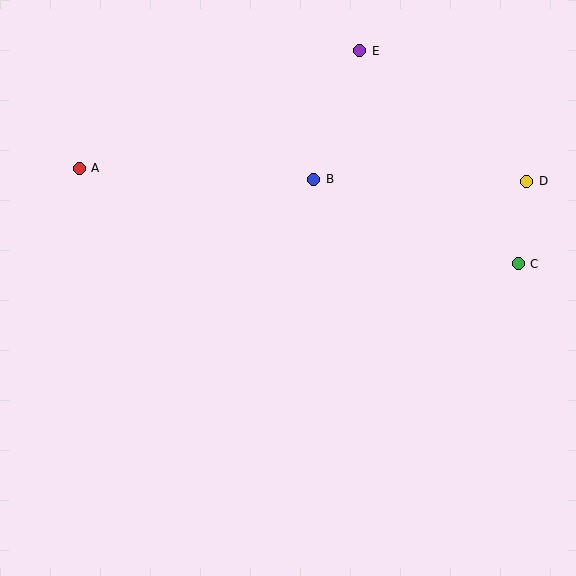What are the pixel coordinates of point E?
Point E is at (360, 51).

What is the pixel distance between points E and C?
The distance between E and C is 266 pixels.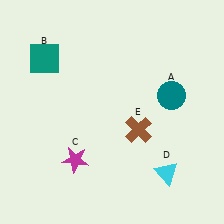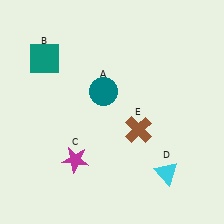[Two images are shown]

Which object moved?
The teal circle (A) moved left.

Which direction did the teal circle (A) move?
The teal circle (A) moved left.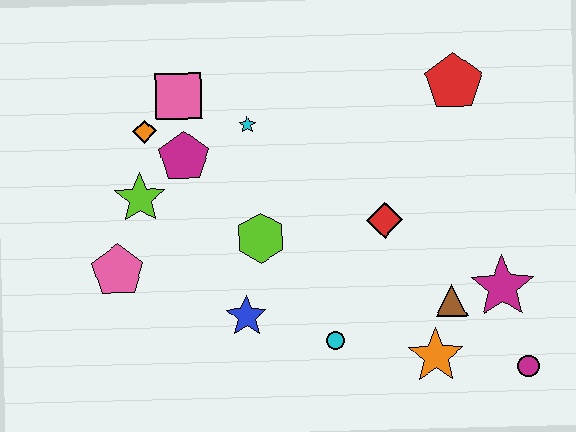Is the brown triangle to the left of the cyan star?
No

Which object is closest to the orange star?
The brown triangle is closest to the orange star.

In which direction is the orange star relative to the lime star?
The orange star is to the right of the lime star.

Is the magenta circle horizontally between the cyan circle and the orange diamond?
No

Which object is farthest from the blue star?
The red pentagon is farthest from the blue star.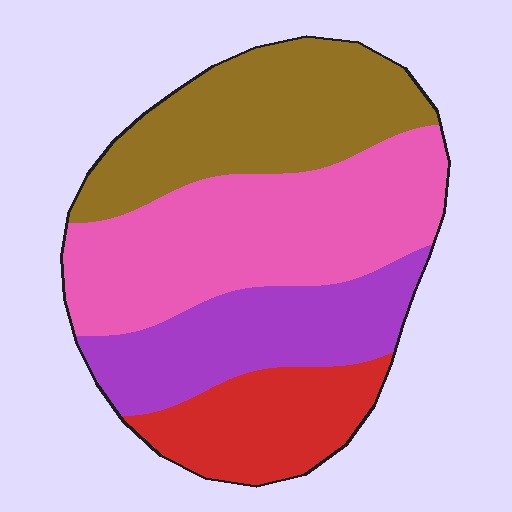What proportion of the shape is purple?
Purple takes up about one fifth (1/5) of the shape.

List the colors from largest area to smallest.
From largest to smallest: pink, brown, purple, red.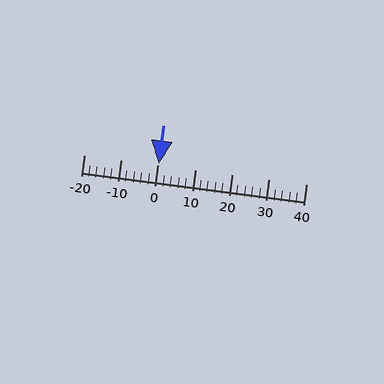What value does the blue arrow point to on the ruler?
The blue arrow points to approximately 0.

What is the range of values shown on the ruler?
The ruler shows values from -20 to 40.